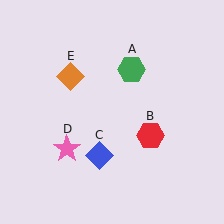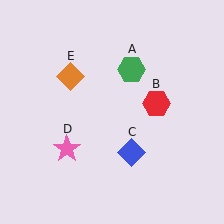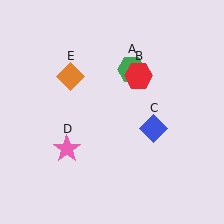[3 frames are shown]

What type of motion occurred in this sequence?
The red hexagon (object B), blue diamond (object C) rotated counterclockwise around the center of the scene.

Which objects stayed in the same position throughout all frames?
Green hexagon (object A) and pink star (object D) and orange diamond (object E) remained stationary.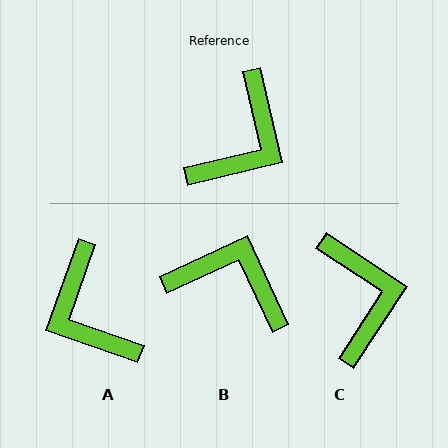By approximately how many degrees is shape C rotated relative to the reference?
Approximately 43 degrees counter-clockwise.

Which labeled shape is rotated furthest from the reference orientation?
A, about 123 degrees away.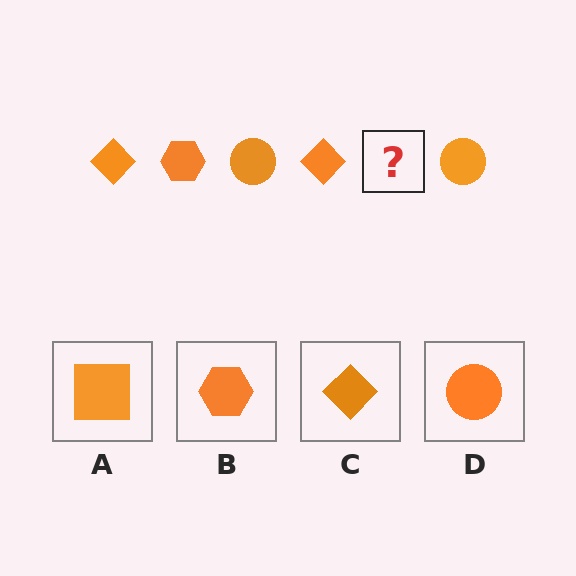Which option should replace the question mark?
Option B.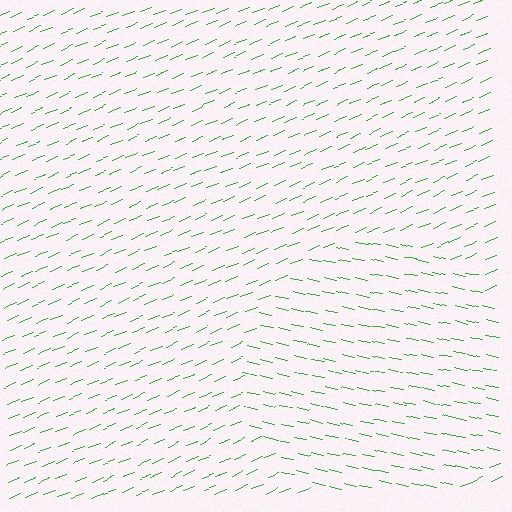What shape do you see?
I see a circle.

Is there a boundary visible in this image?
Yes, there is a texture boundary formed by a change in line orientation.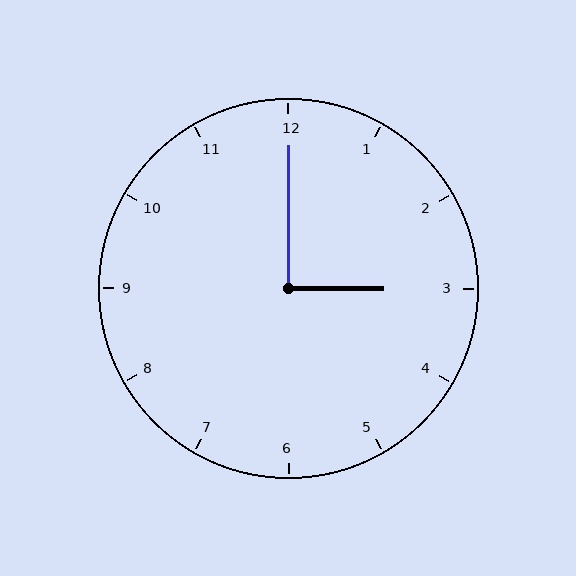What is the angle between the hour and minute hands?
Approximately 90 degrees.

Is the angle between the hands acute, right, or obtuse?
It is right.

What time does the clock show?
3:00.